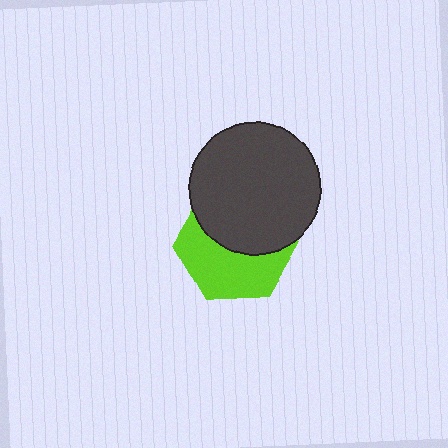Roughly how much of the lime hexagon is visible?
About half of it is visible (roughly 51%).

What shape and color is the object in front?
The object in front is a dark gray circle.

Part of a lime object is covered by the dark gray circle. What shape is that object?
It is a hexagon.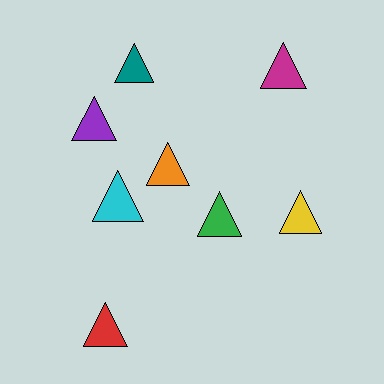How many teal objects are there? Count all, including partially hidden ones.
There is 1 teal object.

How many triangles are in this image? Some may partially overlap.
There are 8 triangles.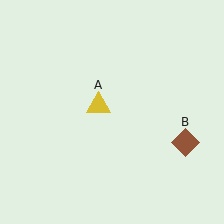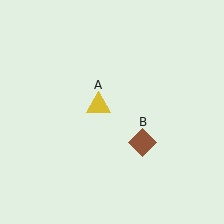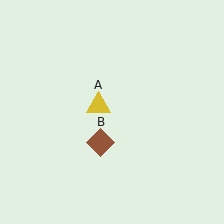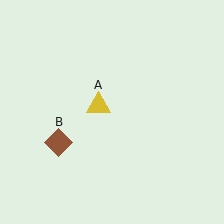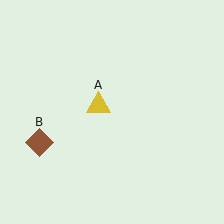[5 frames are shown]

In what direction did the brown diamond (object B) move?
The brown diamond (object B) moved left.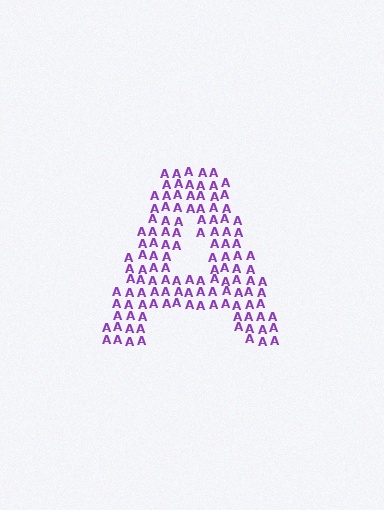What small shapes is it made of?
It is made of small letter A's.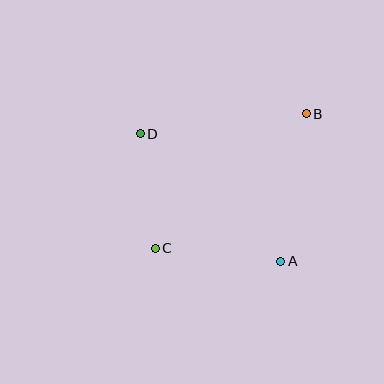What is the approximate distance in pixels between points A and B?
The distance between A and B is approximately 149 pixels.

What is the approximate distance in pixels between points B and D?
The distance between B and D is approximately 167 pixels.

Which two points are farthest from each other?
Points B and C are farthest from each other.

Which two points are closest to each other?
Points C and D are closest to each other.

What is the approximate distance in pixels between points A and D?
The distance between A and D is approximately 190 pixels.